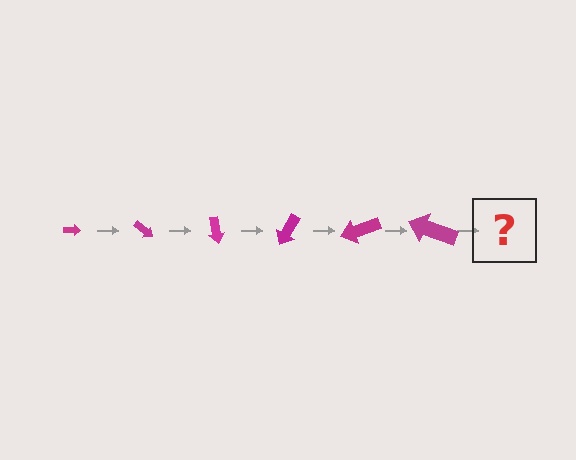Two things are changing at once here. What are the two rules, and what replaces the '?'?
The two rules are that the arrow grows larger each step and it rotates 40 degrees each step. The '?' should be an arrow, larger than the previous one and rotated 240 degrees from the start.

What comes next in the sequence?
The next element should be an arrow, larger than the previous one and rotated 240 degrees from the start.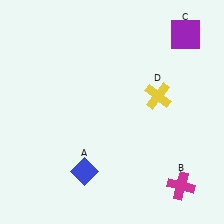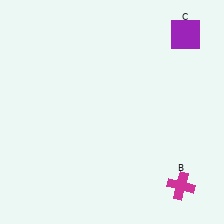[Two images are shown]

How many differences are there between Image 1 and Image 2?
There are 2 differences between the two images.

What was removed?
The yellow cross (D), the blue diamond (A) were removed in Image 2.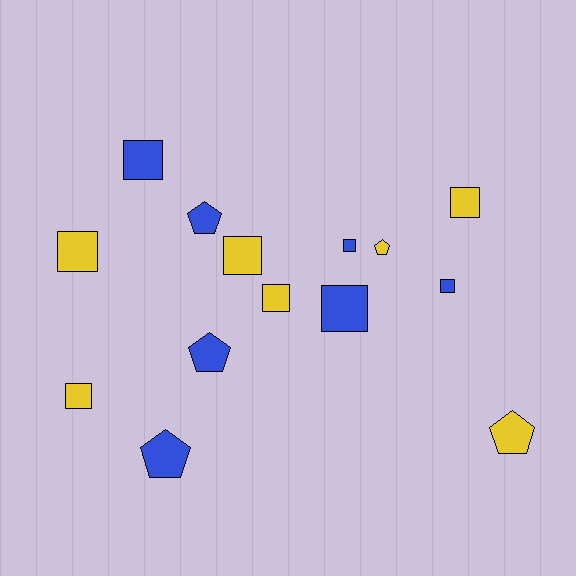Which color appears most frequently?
Yellow, with 7 objects.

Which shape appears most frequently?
Square, with 9 objects.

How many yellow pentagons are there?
There are 2 yellow pentagons.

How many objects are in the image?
There are 14 objects.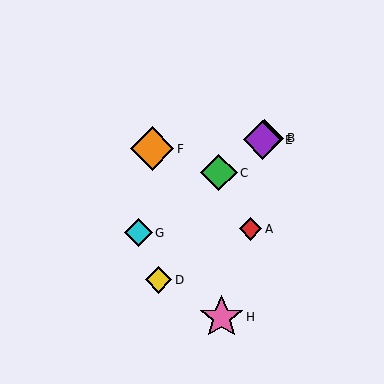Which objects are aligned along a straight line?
Objects B, C, E, G are aligned along a straight line.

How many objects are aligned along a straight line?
4 objects (B, C, E, G) are aligned along a straight line.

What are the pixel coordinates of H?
Object H is at (221, 317).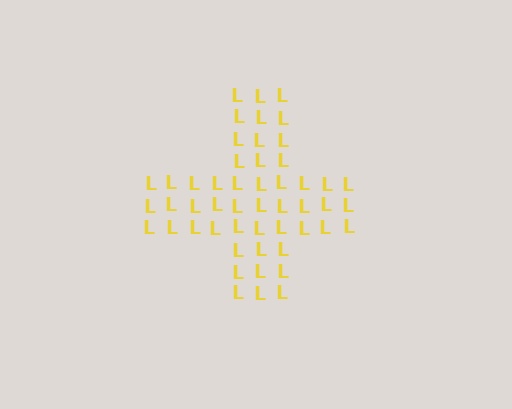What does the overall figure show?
The overall figure shows a cross.